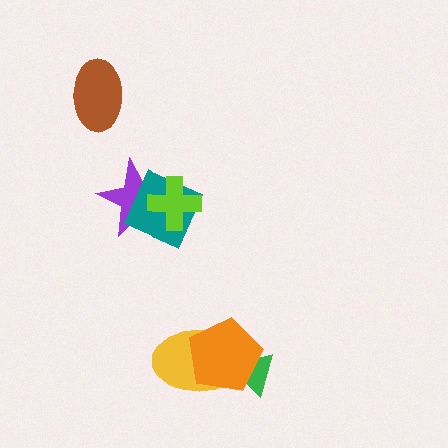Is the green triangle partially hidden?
Yes, it is partially covered by another shape.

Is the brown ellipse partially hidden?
No, no other shape covers it.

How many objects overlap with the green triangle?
2 objects overlap with the green triangle.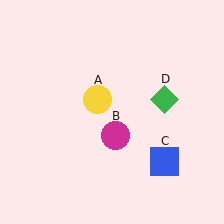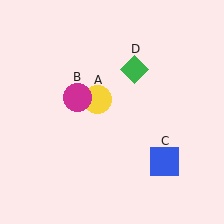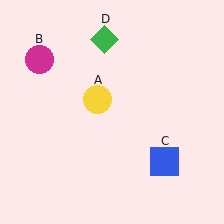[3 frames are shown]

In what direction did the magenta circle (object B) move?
The magenta circle (object B) moved up and to the left.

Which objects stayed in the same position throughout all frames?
Yellow circle (object A) and blue square (object C) remained stationary.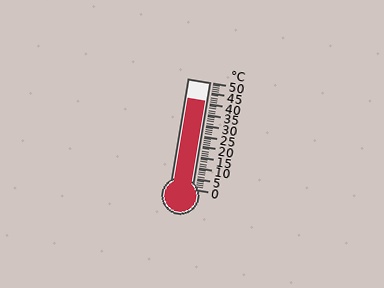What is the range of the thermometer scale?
The thermometer scale ranges from 0°C to 50°C.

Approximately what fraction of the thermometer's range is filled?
The thermometer is filled to approximately 80% of its range.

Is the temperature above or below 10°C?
The temperature is above 10°C.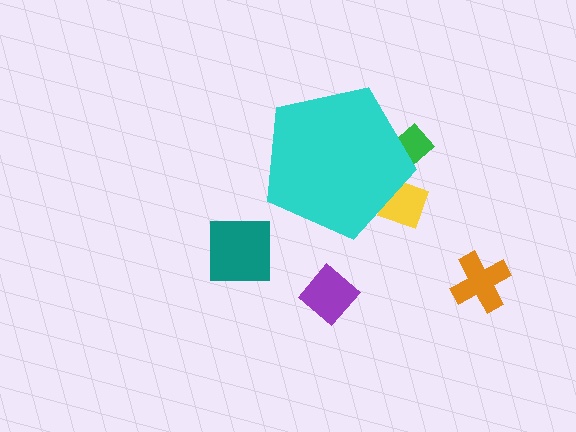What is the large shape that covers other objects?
A cyan pentagon.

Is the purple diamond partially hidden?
No, the purple diamond is fully visible.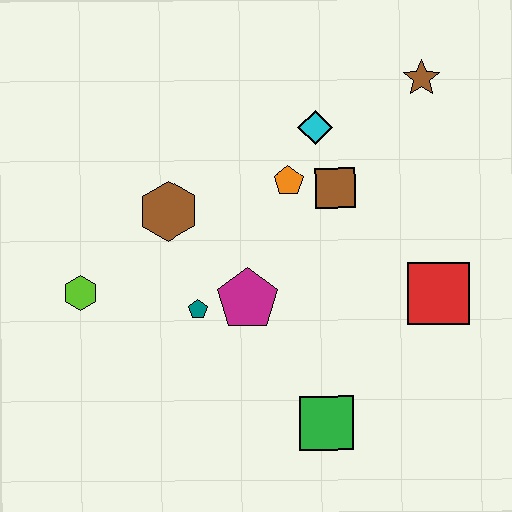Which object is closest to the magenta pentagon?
The teal pentagon is closest to the magenta pentagon.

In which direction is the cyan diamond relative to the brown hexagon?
The cyan diamond is to the right of the brown hexagon.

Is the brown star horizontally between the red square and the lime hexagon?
Yes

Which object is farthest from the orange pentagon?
The green square is farthest from the orange pentagon.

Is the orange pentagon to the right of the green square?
No